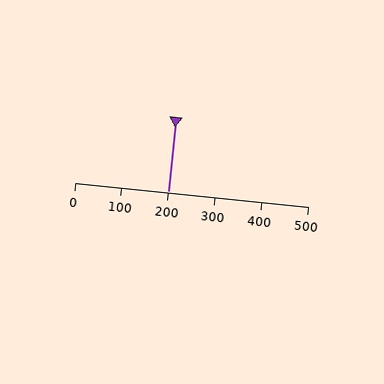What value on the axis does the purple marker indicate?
The marker indicates approximately 200.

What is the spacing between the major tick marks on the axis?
The major ticks are spaced 100 apart.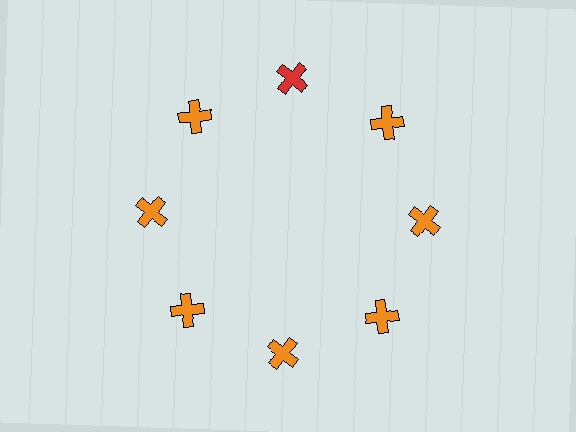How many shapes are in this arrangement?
There are 8 shapes arranged in a ring pattern.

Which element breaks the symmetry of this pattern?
The red cross at roughly the 12 o'clock position breaks the symmetry. All other shapes are orange crosses.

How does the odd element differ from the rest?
It has a different color: red instead of orange.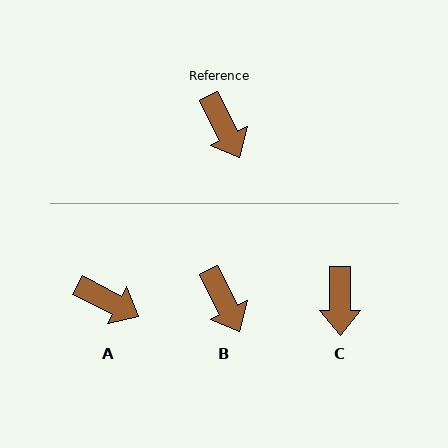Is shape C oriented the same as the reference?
No, it is off by about 27 degrees.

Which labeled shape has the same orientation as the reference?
B.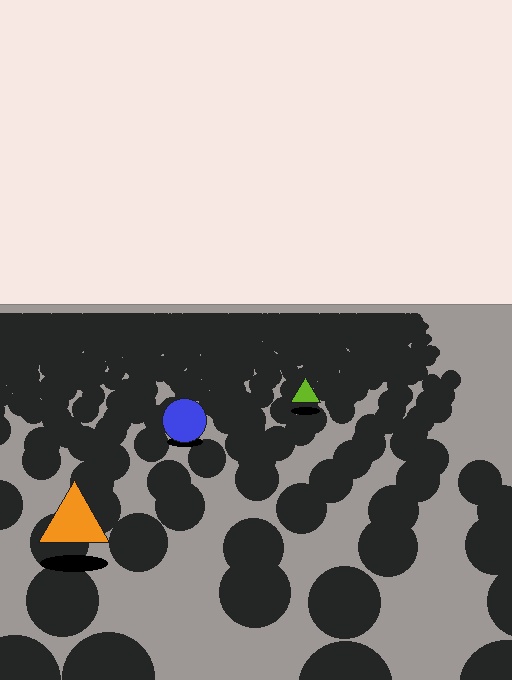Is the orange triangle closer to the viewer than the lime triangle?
Yes. The orange triangle is closer — you can tell from the texture gradient: the ground texture is coarser near it.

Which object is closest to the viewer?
The orange triangle is closest. The texture marks near it are larger and more spread out.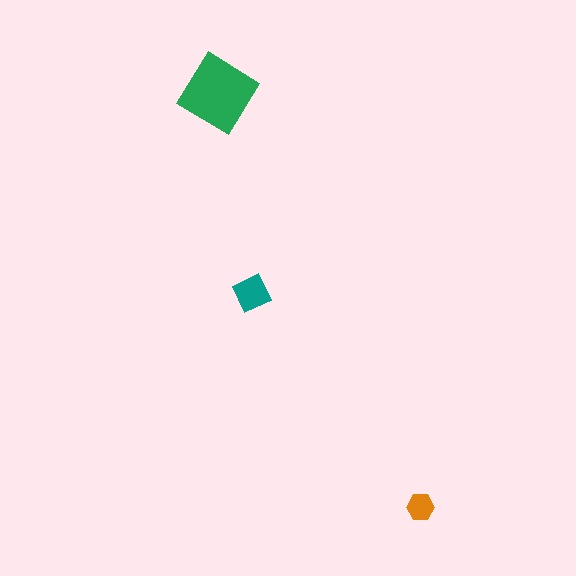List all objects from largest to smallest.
The green diamond, the teal square, the orange hexagon.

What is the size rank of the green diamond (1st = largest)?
1st.